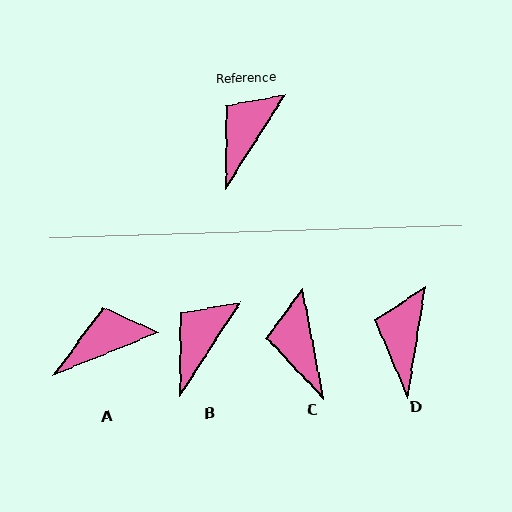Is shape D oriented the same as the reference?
No, it is off by about 23 degrees.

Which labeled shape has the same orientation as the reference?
B.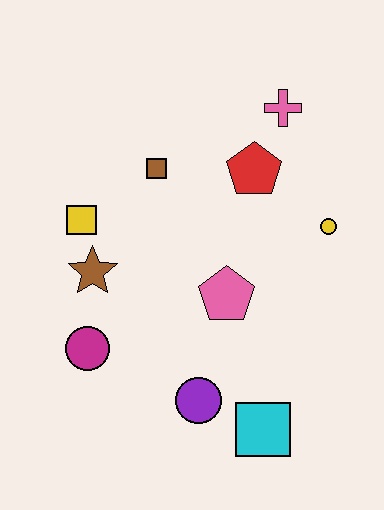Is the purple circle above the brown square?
No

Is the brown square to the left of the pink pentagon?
Yes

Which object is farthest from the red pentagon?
The cyan square is farthest from the red pentagon.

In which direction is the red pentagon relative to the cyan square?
The red pentagon is above the cyan square.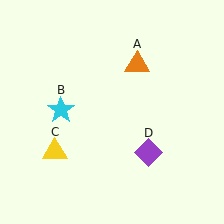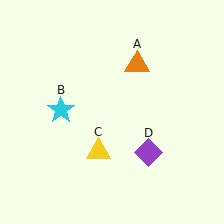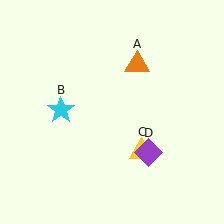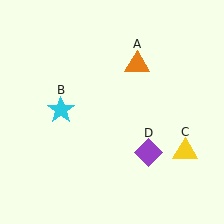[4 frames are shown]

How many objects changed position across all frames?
1 object changed position: yellow triangle (object C).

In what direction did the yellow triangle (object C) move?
The yellow triangle (object C) moved right.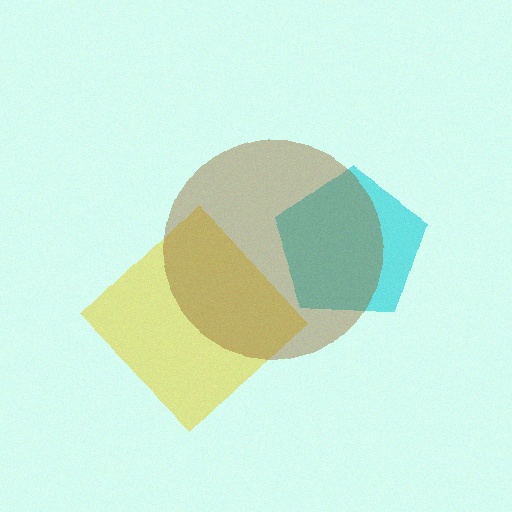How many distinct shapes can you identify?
There are 3 distinct shapes: a yellow diamond, a cyan pentagon, a brown circle.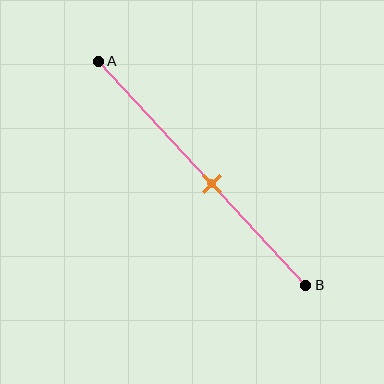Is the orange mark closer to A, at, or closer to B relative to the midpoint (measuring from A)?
The orange mark is closer to point B than the midpoint of segment AB.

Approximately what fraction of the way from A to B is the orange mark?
The orange mark is approximately 55% of the way from A to B.